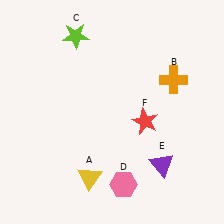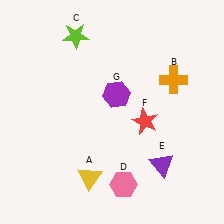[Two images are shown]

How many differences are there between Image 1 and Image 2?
There is 1 difference between the two images.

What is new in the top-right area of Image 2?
A purple hexagon (G) was added in the top-right area of Image 2.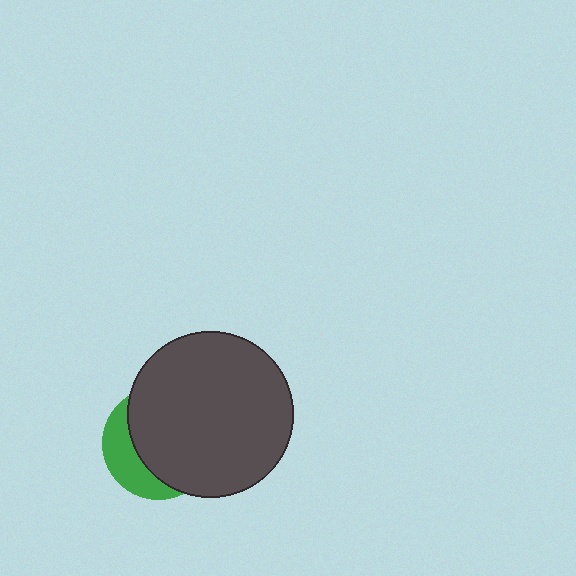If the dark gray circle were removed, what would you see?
You would see the complete green circle.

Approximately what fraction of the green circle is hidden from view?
Roughly 69% of the green circle is hidden behind the dark gray circle.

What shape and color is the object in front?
The object in front is a dark gray circle.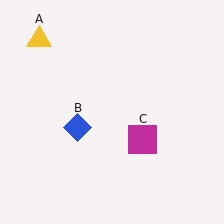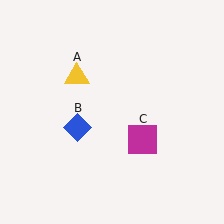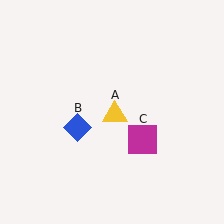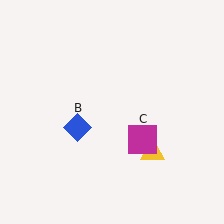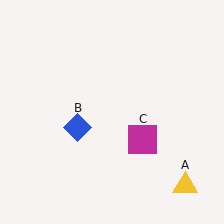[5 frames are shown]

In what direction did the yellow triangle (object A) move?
The yellow triangle (object A) moved down and to the right.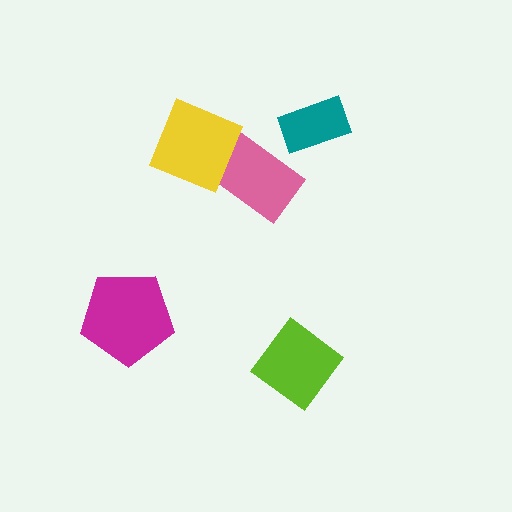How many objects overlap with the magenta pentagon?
0 objects overlap with the magenta pentagon.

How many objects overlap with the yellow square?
1 object overlaps with the yellow square.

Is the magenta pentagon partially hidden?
No, no other shape covers it.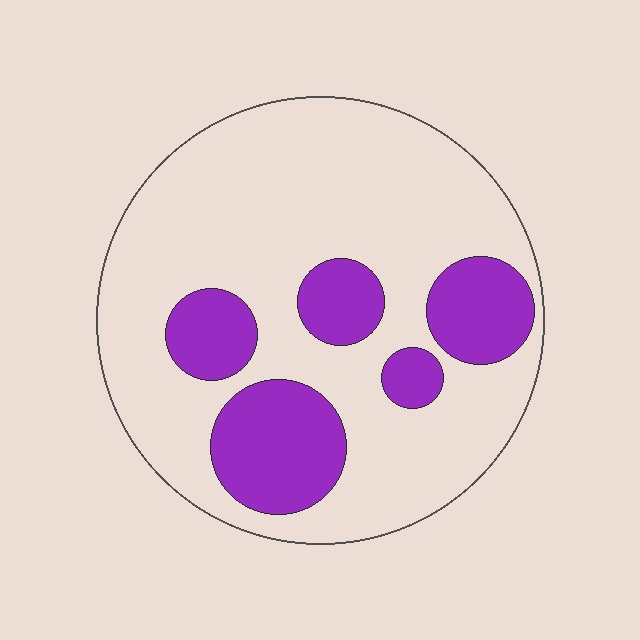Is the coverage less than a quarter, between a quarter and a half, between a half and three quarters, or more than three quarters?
Between a quarter and a half.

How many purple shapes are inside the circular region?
5.